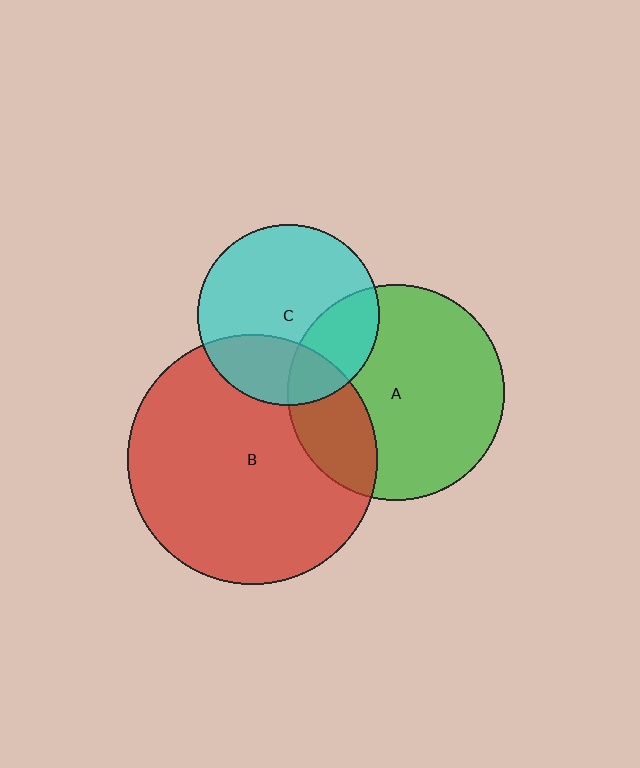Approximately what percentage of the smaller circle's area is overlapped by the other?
Approximately 25%.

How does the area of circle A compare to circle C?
Approximately 1.4 times.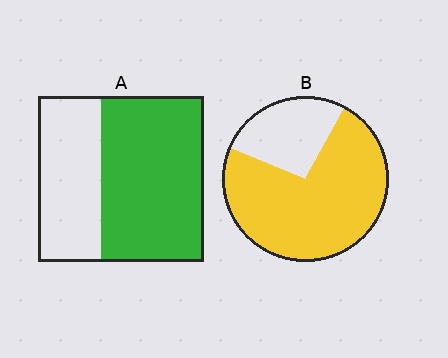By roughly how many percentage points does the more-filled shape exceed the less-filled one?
By roughly 10 percentage points (B over A).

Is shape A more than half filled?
Yes.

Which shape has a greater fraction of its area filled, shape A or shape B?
Shape B.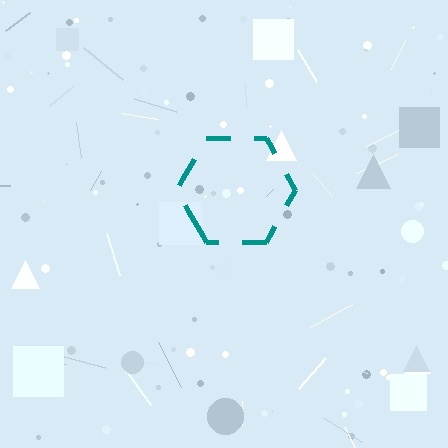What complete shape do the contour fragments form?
The contour fragments form a hexagon.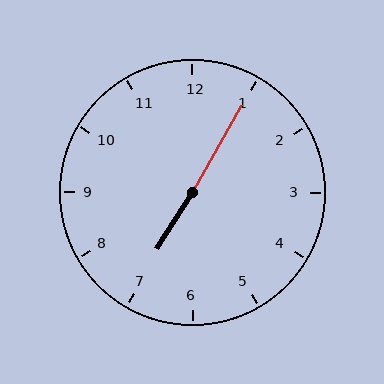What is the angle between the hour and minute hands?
Approximately 178 degrees.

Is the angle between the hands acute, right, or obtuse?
It is obtuse.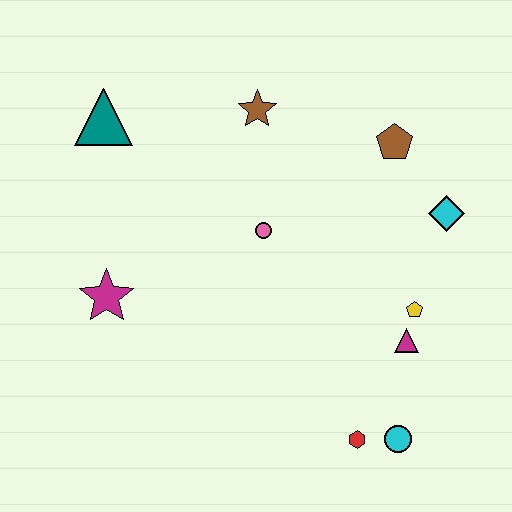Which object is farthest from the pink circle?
The cyan circle is farthest from the pink circle.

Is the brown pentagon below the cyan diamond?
No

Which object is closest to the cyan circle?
The red hexagon is closest to the cyan circle.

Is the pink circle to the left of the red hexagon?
Yes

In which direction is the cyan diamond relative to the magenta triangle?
The cyan diamond is above the magenta triangle.